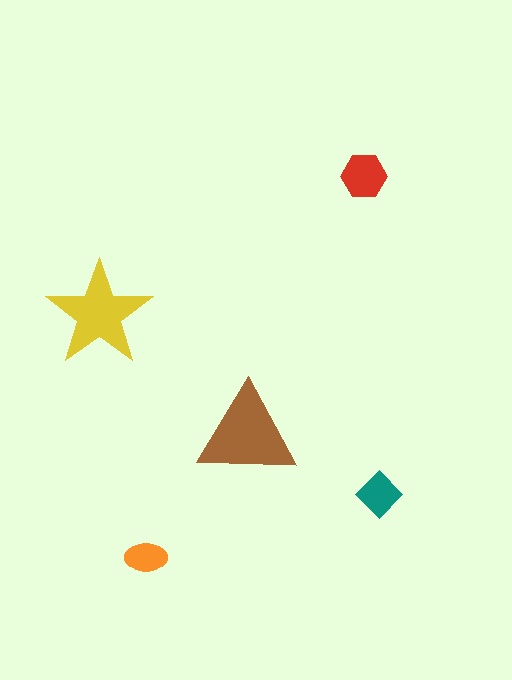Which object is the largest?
The brown triangle.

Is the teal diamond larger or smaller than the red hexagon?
Smaller.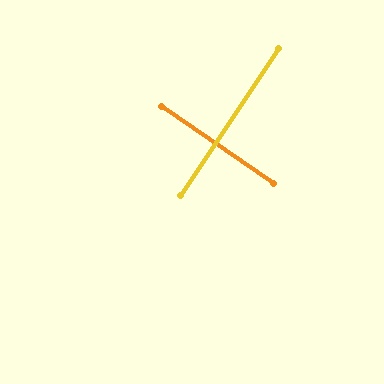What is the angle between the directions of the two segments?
Approximately 89 degrees.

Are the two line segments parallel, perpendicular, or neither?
Perpendicular — they meet at approximately 89°.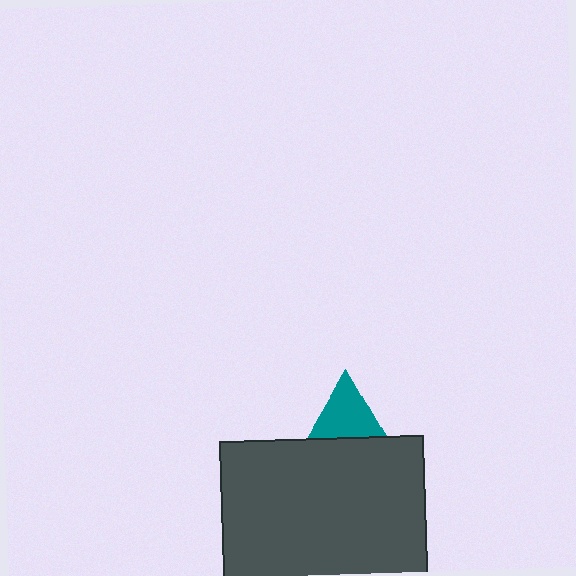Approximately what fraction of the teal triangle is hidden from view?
Roughly 65% of the teal triangle is hidden behind the dark gray square.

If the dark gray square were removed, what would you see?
You would see the complete teal triangle.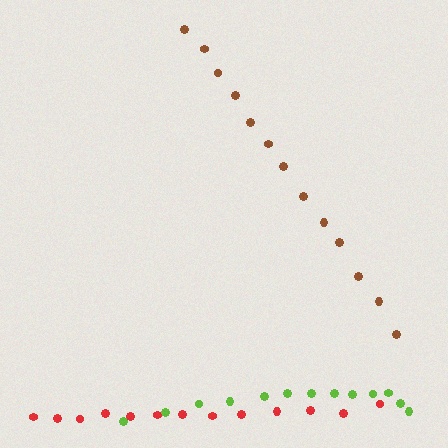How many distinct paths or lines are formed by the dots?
There are 3 distinct paths.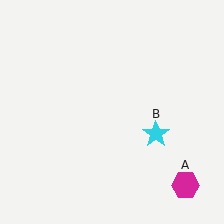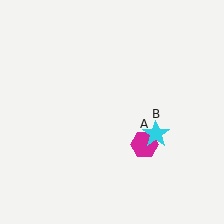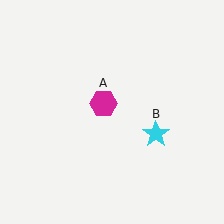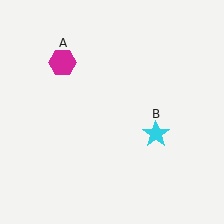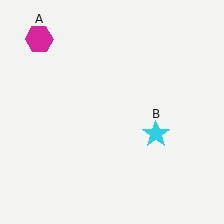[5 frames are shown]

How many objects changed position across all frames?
1 object changed position: magenta hexagon (object A).